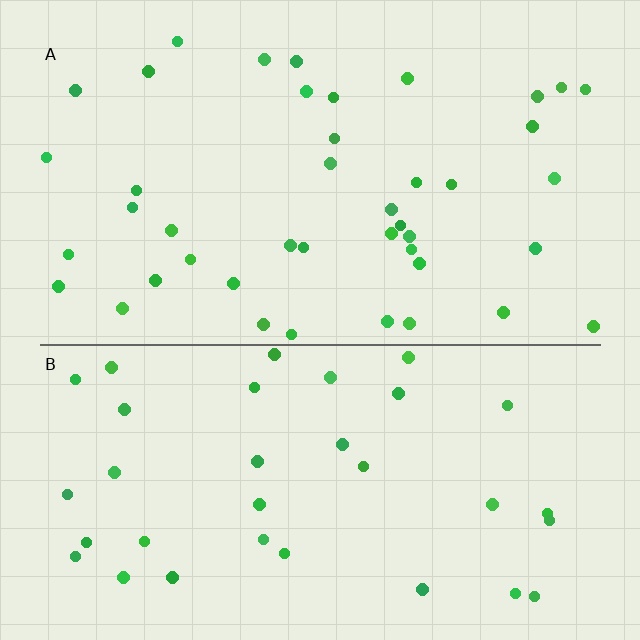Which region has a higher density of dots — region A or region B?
A (the top).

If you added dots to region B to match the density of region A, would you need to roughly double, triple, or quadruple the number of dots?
Approximately double.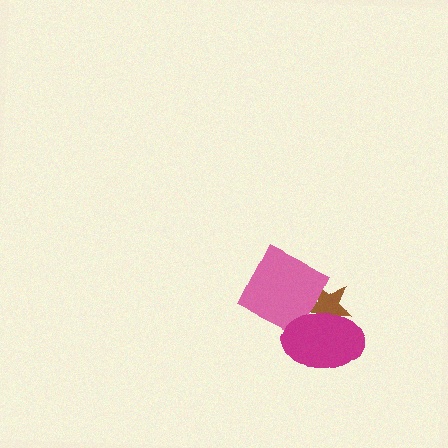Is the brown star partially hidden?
Yes, it is partially covered by another shape.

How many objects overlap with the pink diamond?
2 objects overlap with the pink diamond.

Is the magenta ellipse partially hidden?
No, no other shape covers it.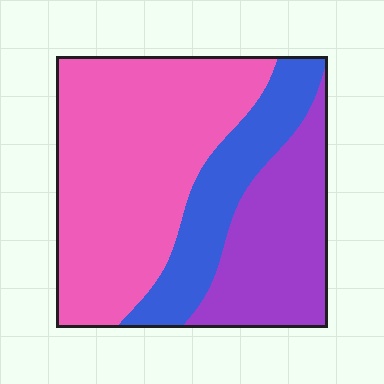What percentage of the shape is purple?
Purple takes up about one quarter (1/4) of the shape.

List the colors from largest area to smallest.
From largest to smallest: pink, purple, blue.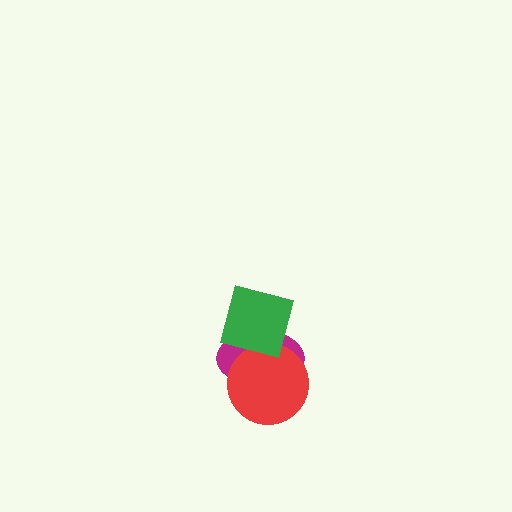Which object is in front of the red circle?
The green square is in front of the red circle.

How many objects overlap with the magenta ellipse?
2 objects overlap with the magenta ellipse.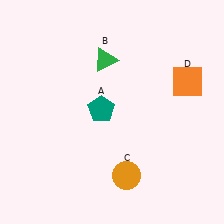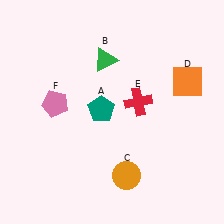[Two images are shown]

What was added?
A red cross (E), a pink pentagon (F) were added in Image 2.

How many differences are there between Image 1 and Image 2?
There are 2 differences between the two images.